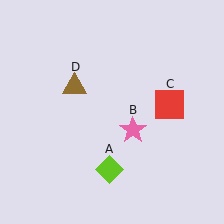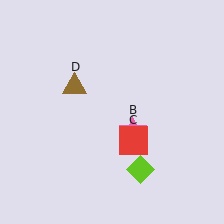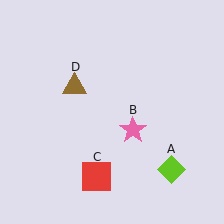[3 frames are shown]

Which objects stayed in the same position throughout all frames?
Pink star (object B) and brown triangle (object D) remained stationary.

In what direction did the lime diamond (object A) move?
The lime diamond (object A) moved right.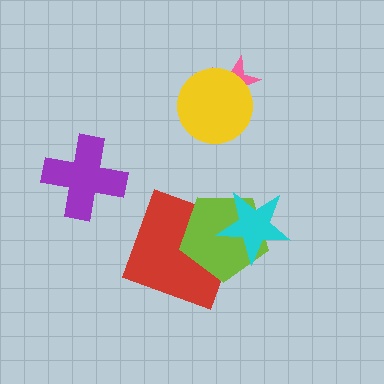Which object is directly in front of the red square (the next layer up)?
The lime pentagon is directly in front of the red square.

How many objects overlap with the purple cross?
0 objects overlap with the purple cross.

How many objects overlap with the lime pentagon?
2 objects overlap with the lime pentagon.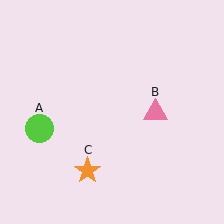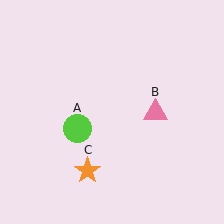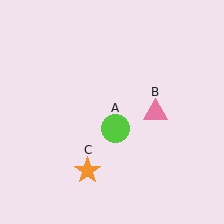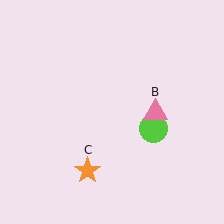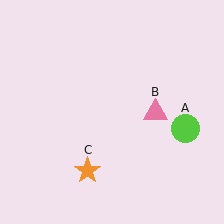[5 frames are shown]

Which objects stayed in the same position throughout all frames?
Pink triangle (object B) and orange star (object C) remained stationary.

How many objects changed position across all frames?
1 object changed position: lime circle (object A).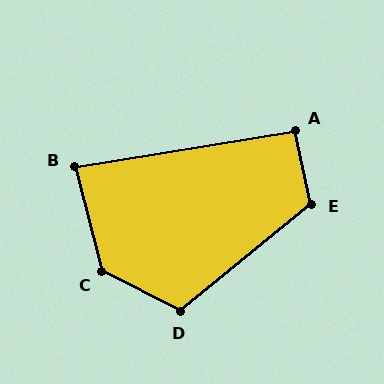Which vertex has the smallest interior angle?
B, at approximately 85 degrees.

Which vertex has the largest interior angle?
C, at approximately 132 degrees.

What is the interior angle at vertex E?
Approximately 117 degrees (obtuse).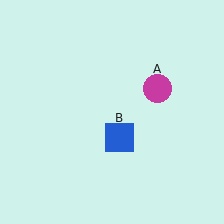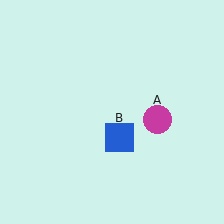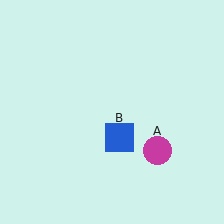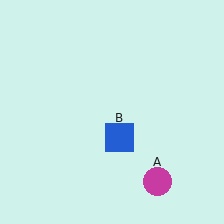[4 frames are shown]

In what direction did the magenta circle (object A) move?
The magenta circle (object A) moved down.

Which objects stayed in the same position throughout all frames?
Blue square (object B) remained stationary.